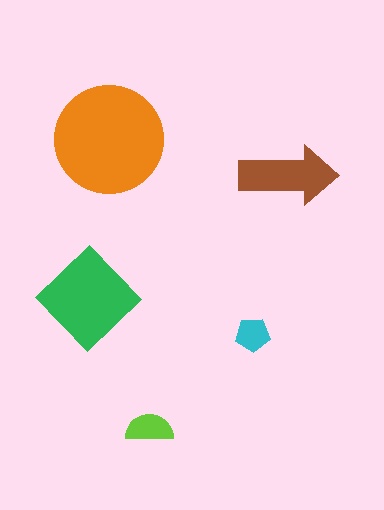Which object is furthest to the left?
The green diamond is leftmost.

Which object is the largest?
The orange circle.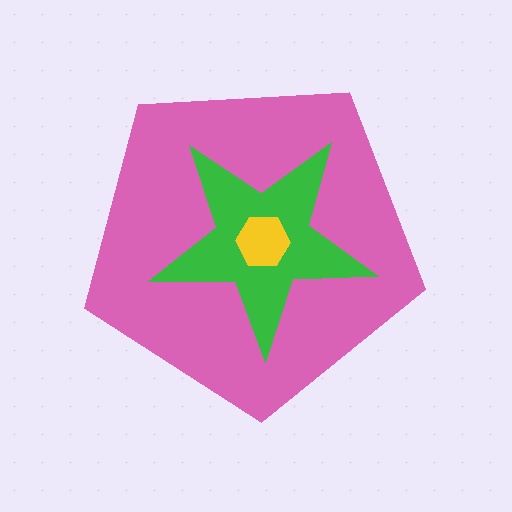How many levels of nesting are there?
3.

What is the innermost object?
The yellow hexagon.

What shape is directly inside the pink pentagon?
The green star.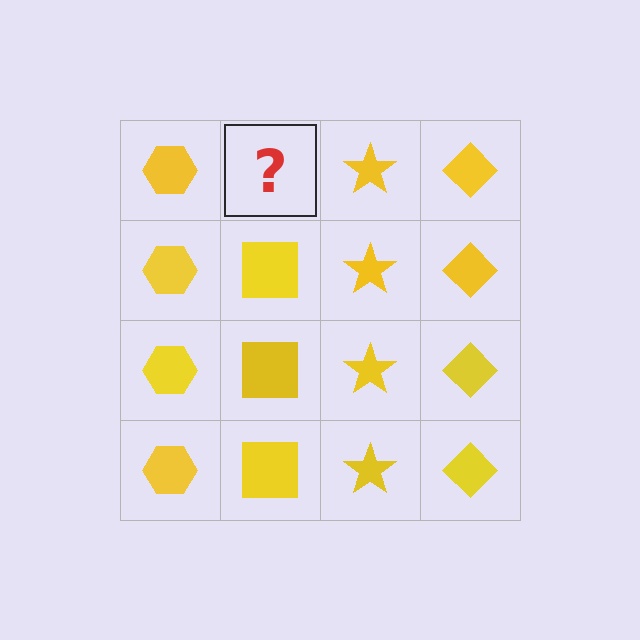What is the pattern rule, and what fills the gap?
The rule is that each column has a consistent shape. The gap should be filled with a yellow square.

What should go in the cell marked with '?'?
The missing cell should contain a yellow square.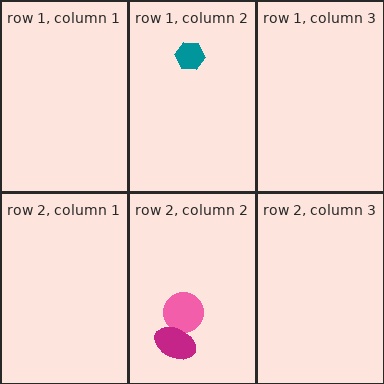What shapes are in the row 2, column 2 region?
The pink circle, the magenta ellipse.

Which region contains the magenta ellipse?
The row 2, column 2 region.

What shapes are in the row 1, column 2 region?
The teal hexagon.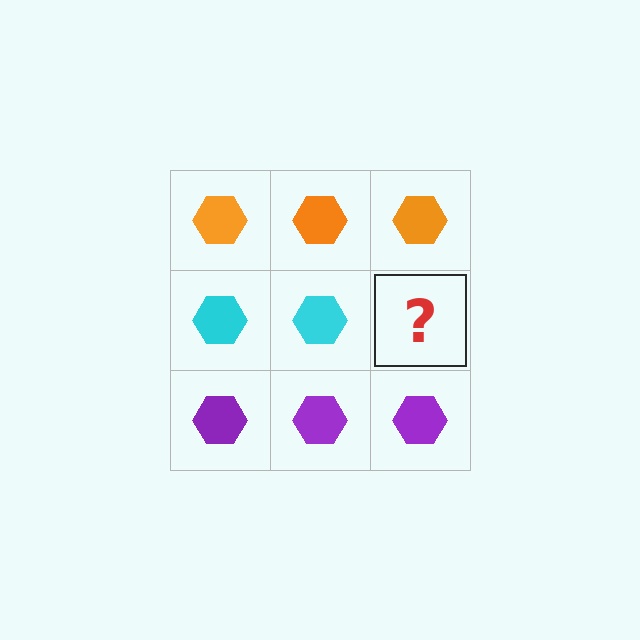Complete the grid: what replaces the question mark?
The question mark should be replaced with a cyan hexagon.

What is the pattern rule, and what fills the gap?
The rule is that each row has a consistent color. The gap should be filled with a cyan hexagon.